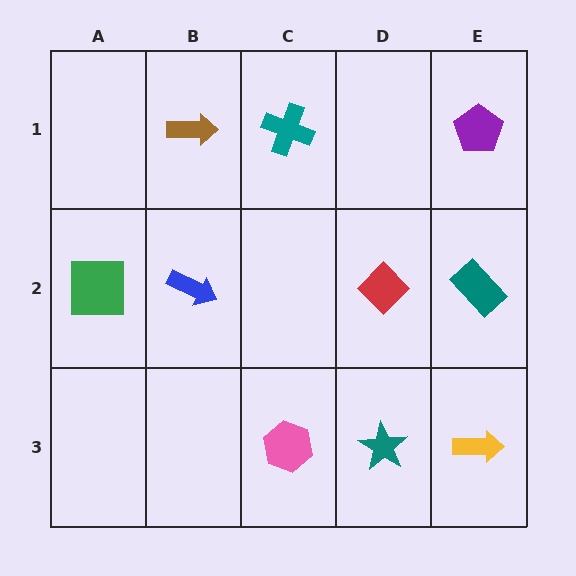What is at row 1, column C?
A teal cross.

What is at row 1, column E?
A purple pentagon.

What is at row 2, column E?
A teal rectangle.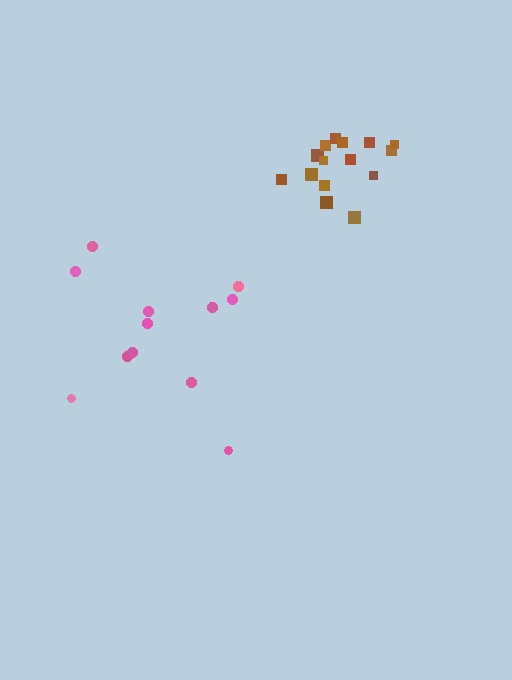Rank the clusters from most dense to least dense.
brown, pink.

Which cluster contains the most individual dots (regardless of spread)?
Brown (15).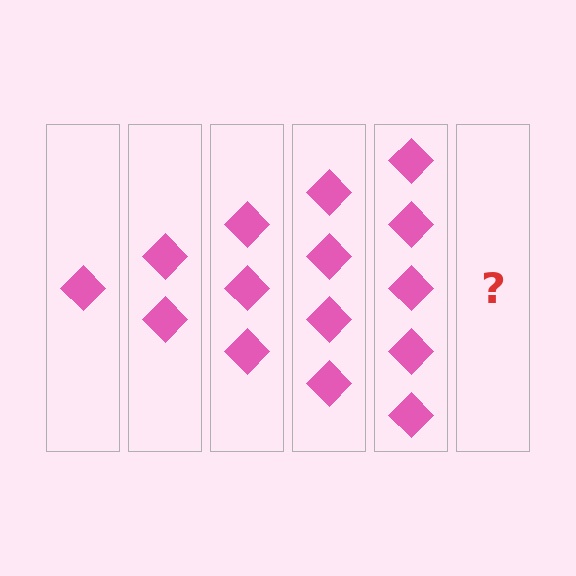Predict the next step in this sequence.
The next step is 6 diamonds.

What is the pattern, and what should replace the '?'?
The pattern is that each step adds one more diamond. The '?' should be 6 diamonds.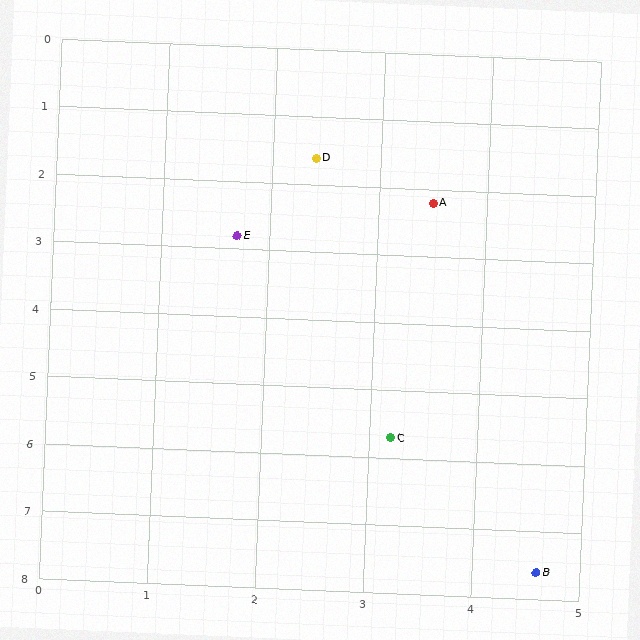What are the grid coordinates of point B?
Point B is at approximately (4.6, 7.6).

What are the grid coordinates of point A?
Point A is at approximately (3.5, 2.2).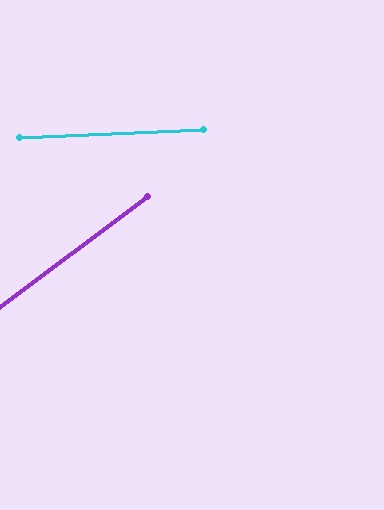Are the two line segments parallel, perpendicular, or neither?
Neither parallel nor perpendicular — they differ by about 34°.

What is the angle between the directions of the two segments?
Approximately 34 degrees.